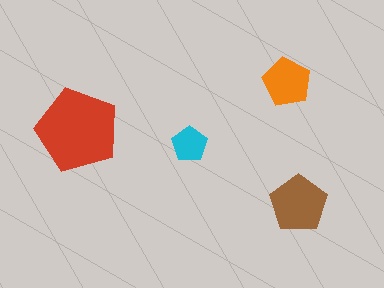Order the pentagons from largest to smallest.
the red one, the brown one, the orange one, the cyan one.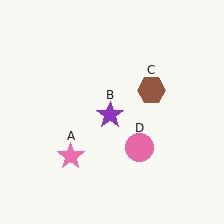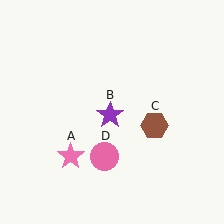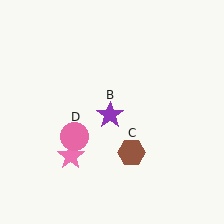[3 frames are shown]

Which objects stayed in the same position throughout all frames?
Pink star (object A) and purple star (object B) remained stationary.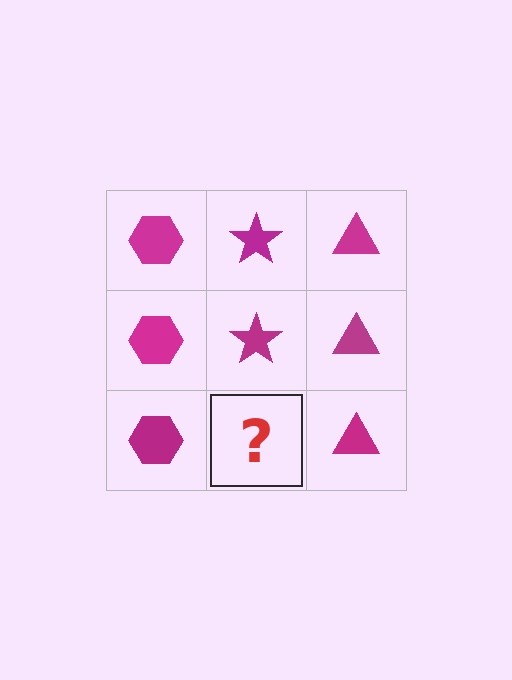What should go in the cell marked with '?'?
The missing cell should contain a magenta star.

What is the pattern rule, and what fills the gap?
The rule is that each column has a consistent shape. The gap should be filled with a magenta star.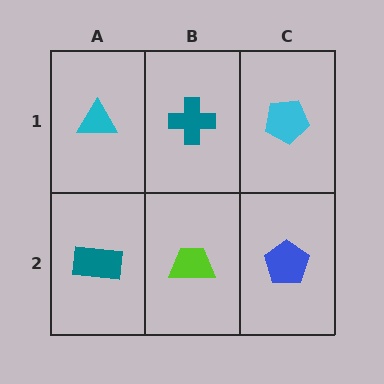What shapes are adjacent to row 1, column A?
A teal rectangle (row 2, column A), a teal cross (row 1, column B).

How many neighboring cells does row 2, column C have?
2.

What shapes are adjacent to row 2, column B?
A teal cross (row 1, column B), a teal rectangle (row 2, column A), a blue pentagon (row 2, column C).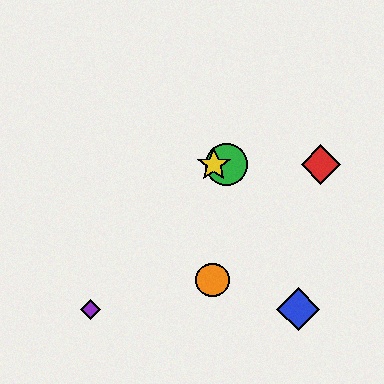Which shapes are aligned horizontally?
The red diamond, the green circle, the yellow star are aligned horizontally.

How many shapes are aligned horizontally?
3 shapes (the red diamond, the green circle, the yellow star) are aligned horizontally.